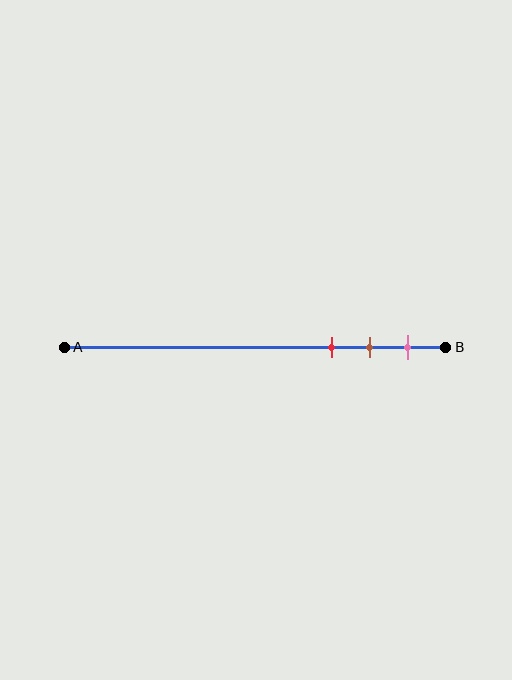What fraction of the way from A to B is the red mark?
The red mark is approximately 70% (0.7) of the way from A to B.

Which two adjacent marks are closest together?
The brown and pink marks are the closest adjacent pair.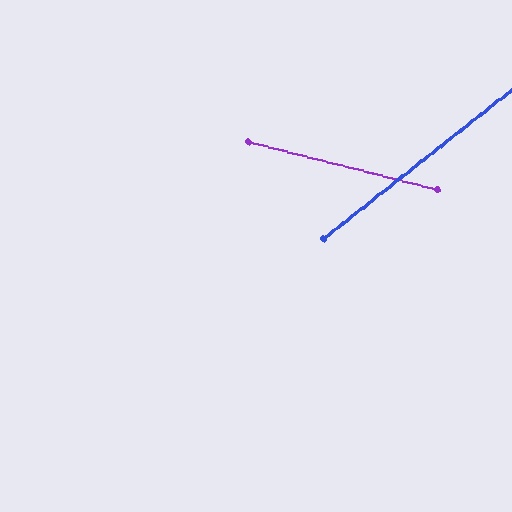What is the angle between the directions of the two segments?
Approximately 53 degrees.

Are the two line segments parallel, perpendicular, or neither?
Neither parallel nor perpendicular — they differ by about 53°.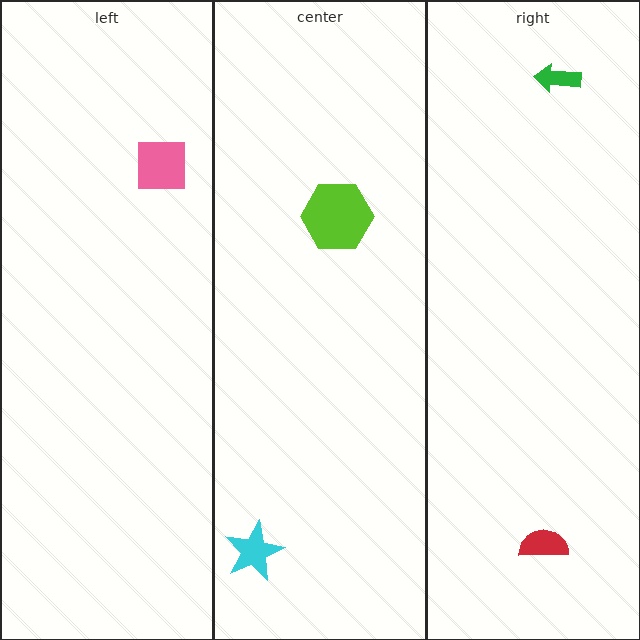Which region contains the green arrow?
The right region.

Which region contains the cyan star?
The center region.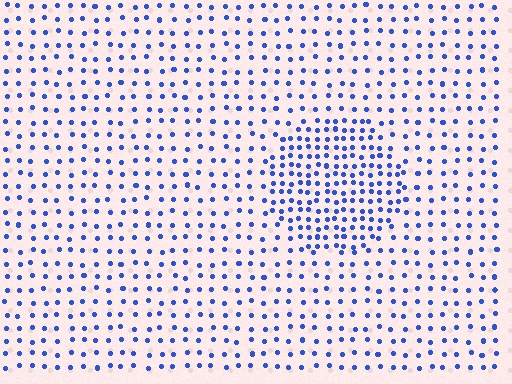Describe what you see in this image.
The image contains small blue elements arranged at two different densities. A circle-shaped region is visible where the elements are more densely packed than the surrounding area.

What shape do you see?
I see a circle.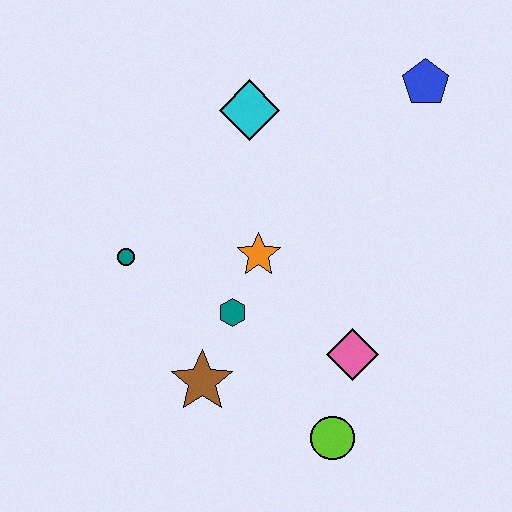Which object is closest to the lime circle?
The pink diamond is closest to the lime circle.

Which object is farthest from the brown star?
The blue pentagon is farthest from the brown star.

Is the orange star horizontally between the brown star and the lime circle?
Yes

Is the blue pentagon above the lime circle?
Yes